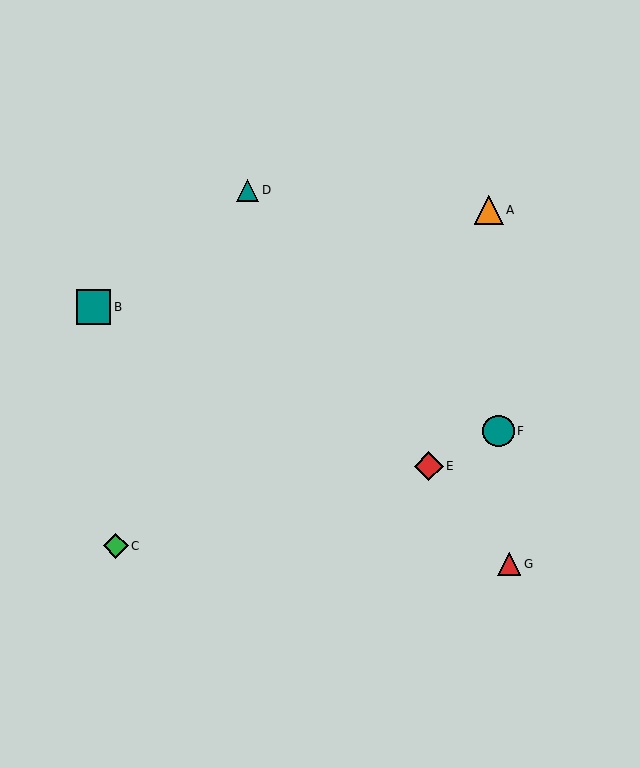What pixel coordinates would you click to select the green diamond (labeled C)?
Click at (116, 546) to select the green diamond C.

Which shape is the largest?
The teal square (labeled B) is the largest.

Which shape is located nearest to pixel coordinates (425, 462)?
The red diamond (labeled E) at (429, 466) is nearest to that location.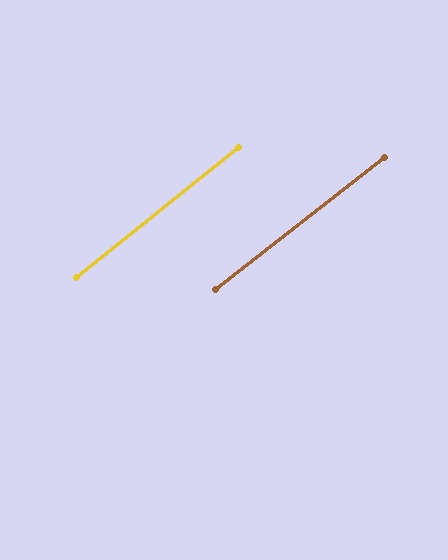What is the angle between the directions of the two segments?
Approximately 1 degree.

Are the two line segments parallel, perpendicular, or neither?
Parallel — their directions differ by only 0.8°.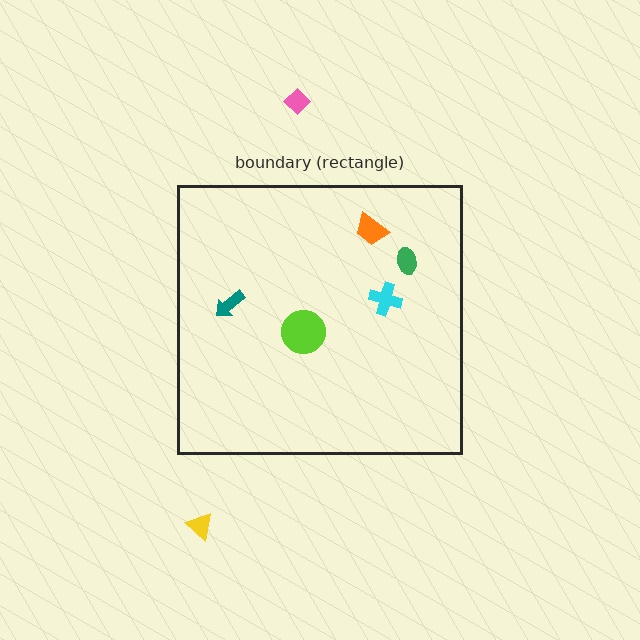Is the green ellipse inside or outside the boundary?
Inside.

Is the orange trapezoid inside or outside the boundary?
Inside.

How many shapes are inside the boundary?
5 inside, 2 outside.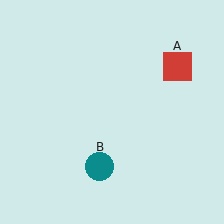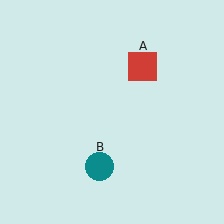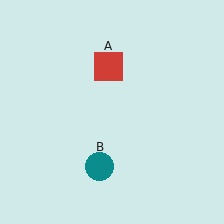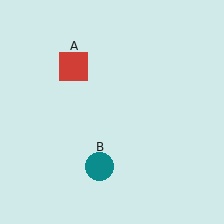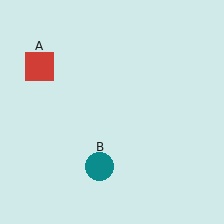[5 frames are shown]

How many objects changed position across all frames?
1 object changed position: red square (object A).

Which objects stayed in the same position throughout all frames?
Teal circle (object B) remained stationary.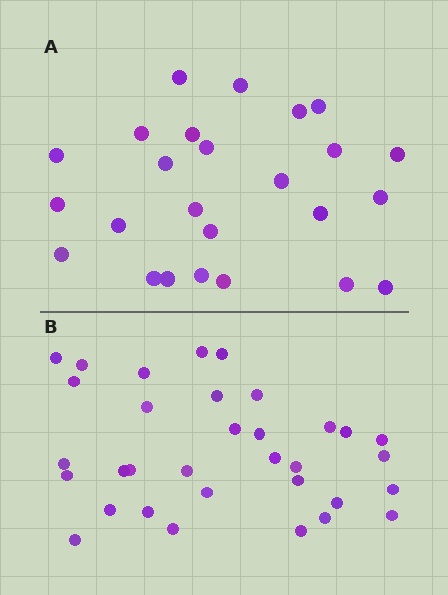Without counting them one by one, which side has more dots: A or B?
Region B (the bottom region) has more dots.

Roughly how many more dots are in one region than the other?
Region B has roughly 8 or so more dots than region A.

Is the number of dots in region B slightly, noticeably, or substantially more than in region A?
Region B has noticeably more, but not dramatically so. The ratio is roughly 1.3 to 1.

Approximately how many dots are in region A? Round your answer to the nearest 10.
About 20 dots. (The exact count is 25, which rounds to 20.)